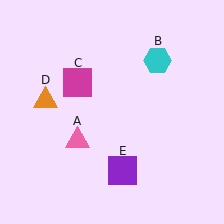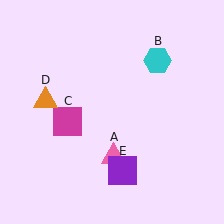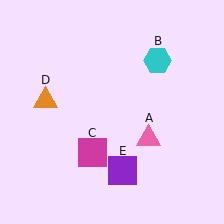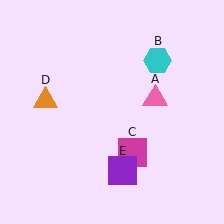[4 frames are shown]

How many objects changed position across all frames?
2 objects changed position: pink triangle (object A), magenta square (object C).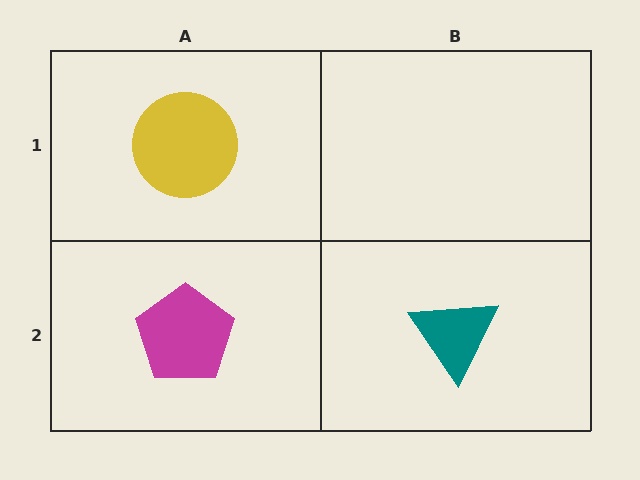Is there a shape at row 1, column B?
No, that cell is empty.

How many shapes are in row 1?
1 shape.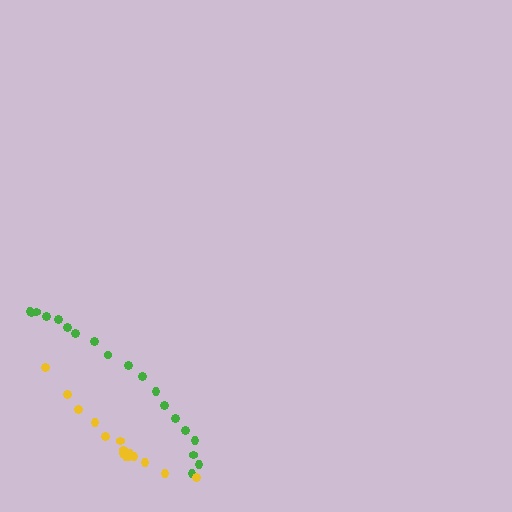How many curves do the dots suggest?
There are 2 distinct paths.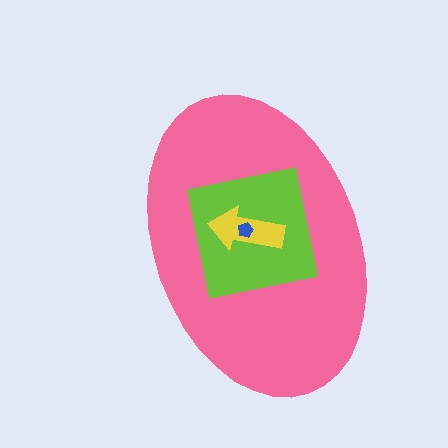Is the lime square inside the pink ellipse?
Yes.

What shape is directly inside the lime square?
The yellow arrow.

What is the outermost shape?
The pink ellipse.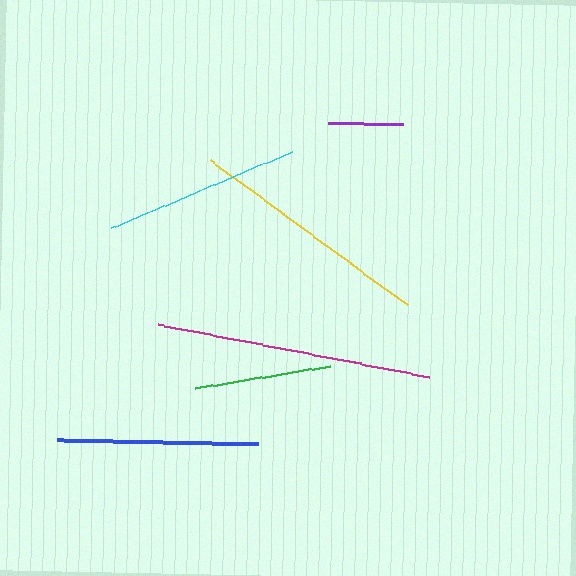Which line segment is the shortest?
The purple line is the shortest at approximately 75 pixels.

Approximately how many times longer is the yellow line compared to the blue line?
The yellow line is approximately 1.2 times the length of the blue line.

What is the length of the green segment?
The green segment is approximately 136 pixels long.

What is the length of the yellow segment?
The yellow segment is approximately 245 pixels long.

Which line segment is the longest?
The magenta line is the longest at approximately 276 pixels.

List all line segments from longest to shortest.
From longest to shortest: magenta, yellow, blue, cyan, green, purple.